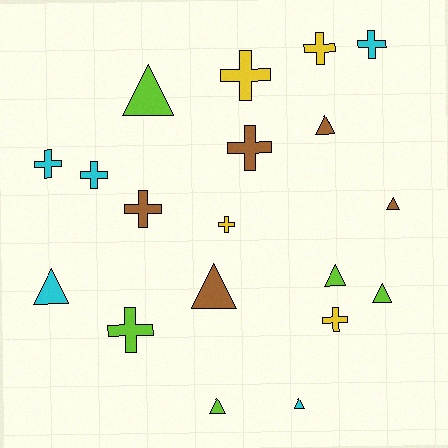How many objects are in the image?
There are 19 objects.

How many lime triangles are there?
There are 4 lime triangles.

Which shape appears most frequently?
Cross, with 10 objects.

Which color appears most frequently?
Brown, with 5 objects.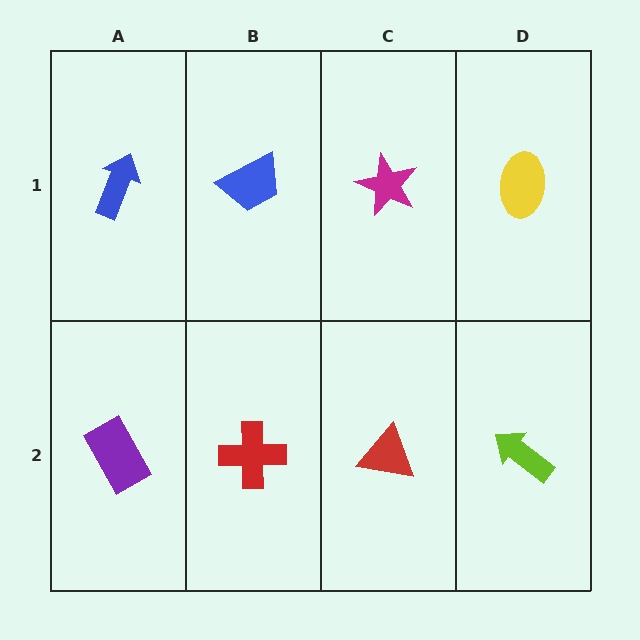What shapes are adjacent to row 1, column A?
A purple rectangle (row 2, column A), a blue trapezoid (row 1, column B).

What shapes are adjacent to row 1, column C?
A red triangle (row 2, column C), a blue trapezoid (row 1, column B), a yellow ellipse (row 1, column D).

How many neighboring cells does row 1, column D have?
2.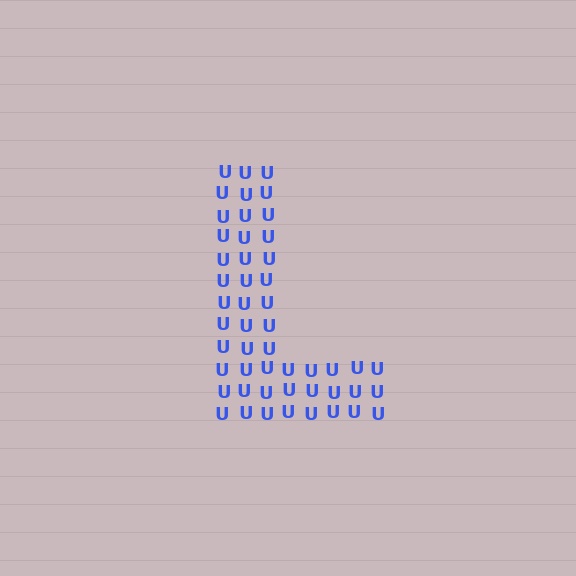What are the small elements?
The small elements are letter U's.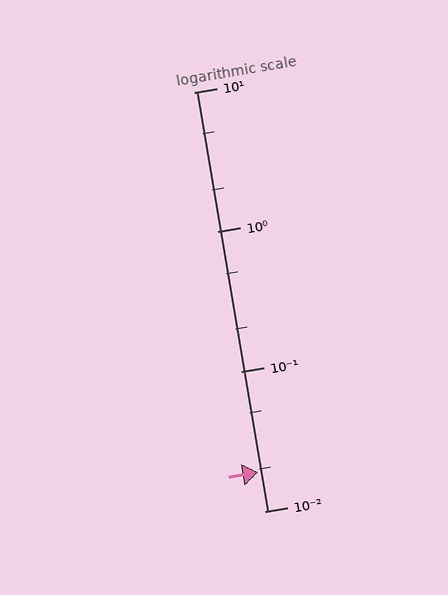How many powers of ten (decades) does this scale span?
The scale spans 3 decades, from 0.01 to 10.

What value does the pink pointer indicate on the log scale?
The pointer indicates approximately 0.019.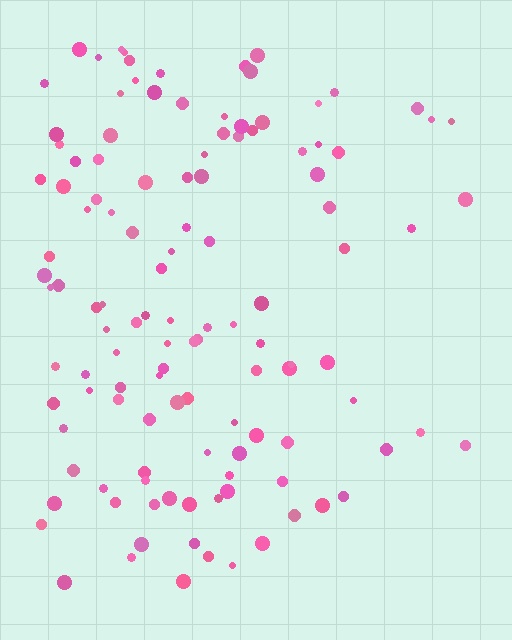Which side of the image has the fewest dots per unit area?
The right.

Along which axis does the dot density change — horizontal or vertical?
Horizontal.